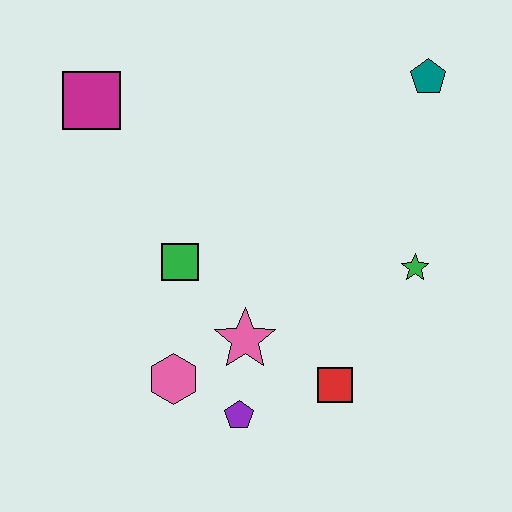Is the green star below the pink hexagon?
No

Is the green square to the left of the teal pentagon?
Yes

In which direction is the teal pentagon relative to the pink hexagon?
The teal pentagon is above the pink hexagon.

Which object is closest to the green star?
The red square is closest to the green star.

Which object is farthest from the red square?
The magenta square is farthest from the red square.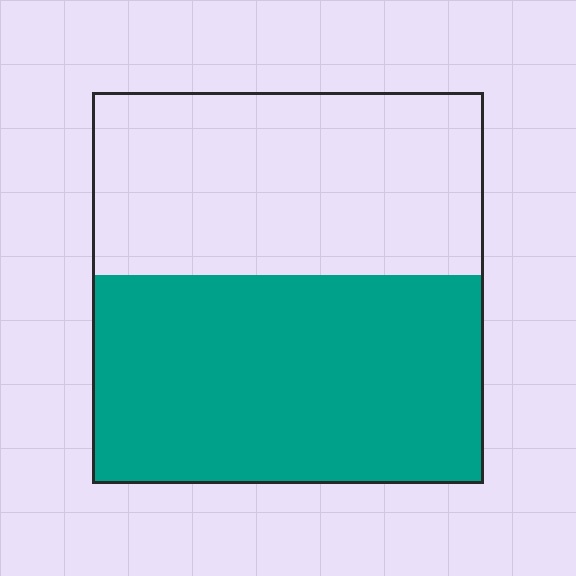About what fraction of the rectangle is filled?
About one half (1/2).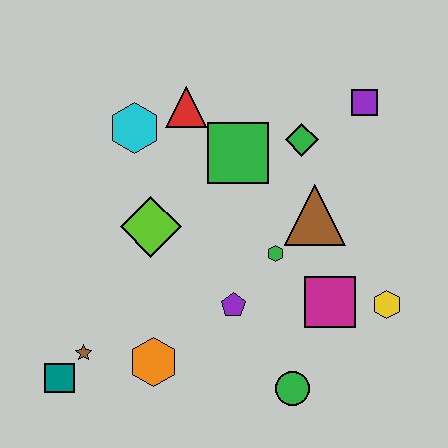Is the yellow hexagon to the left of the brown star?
No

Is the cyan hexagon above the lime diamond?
Yes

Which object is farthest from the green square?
The teal square is farthest from the green square.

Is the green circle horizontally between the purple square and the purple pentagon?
Yes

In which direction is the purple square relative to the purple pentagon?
The purple square is above the purple pentagon.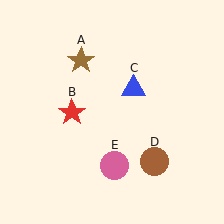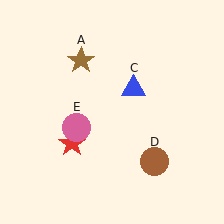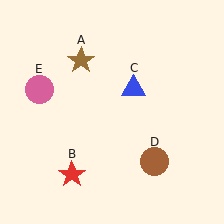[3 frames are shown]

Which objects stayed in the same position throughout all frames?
Brown star (object A) and blue triangle (object C) and brown circle (object D) remained stationary.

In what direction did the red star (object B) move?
The red star (object B) moved down.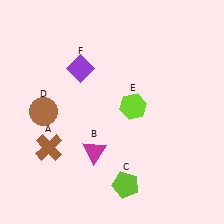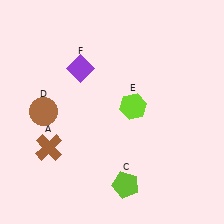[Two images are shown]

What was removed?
The magenta triangle (B) was removed in Image 2.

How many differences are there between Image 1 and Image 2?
There is 1 difference between the two images.